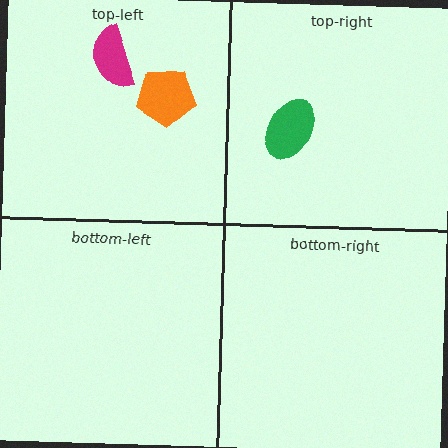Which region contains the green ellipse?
The top-right region.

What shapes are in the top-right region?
The green ellipse.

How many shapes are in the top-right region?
1.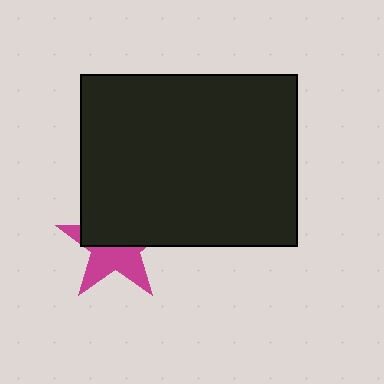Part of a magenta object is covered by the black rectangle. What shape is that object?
It is a star.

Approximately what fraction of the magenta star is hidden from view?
Roughly 53% of the magenta star is hidden behind the black rectangle.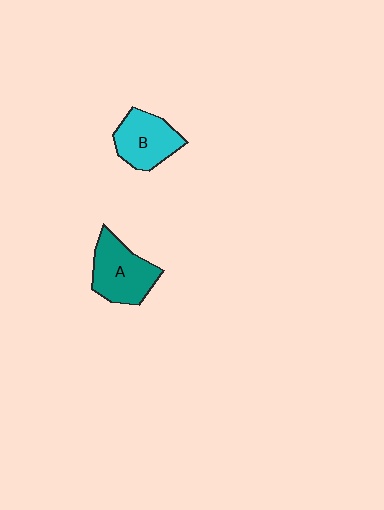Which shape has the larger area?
Shape A (teal).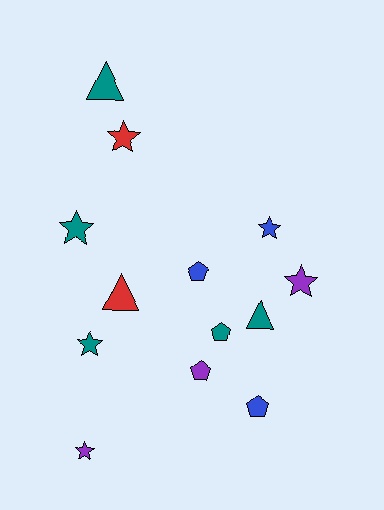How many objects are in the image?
There are 13 objects.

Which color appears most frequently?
Teal, with 5 objects.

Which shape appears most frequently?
Star, with 6 objects.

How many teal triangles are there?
There are 2 teal triangles.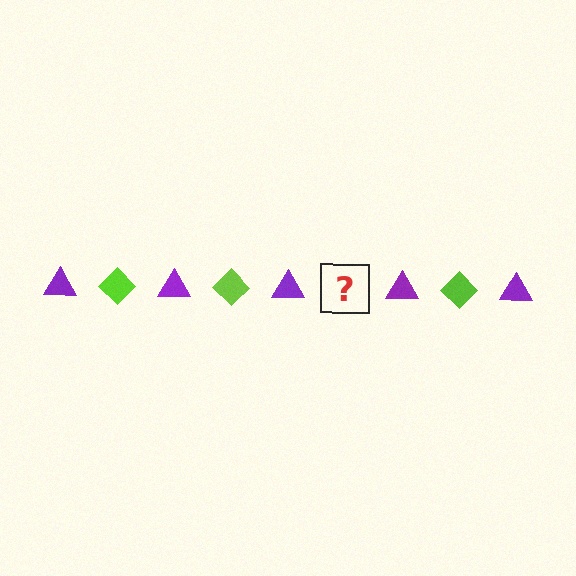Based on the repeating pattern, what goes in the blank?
The blank should be a lime diamond.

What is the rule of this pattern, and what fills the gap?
The rule is that the pattern alternates between purple triangle and lime diamond. The gap should be filled with a lime diamond.